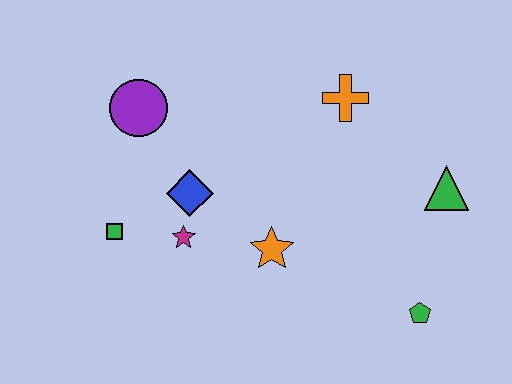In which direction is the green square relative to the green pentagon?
The green square is to the left of the green pentagon.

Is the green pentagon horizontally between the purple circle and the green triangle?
Yes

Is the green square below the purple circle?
Yes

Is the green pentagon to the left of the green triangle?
Yes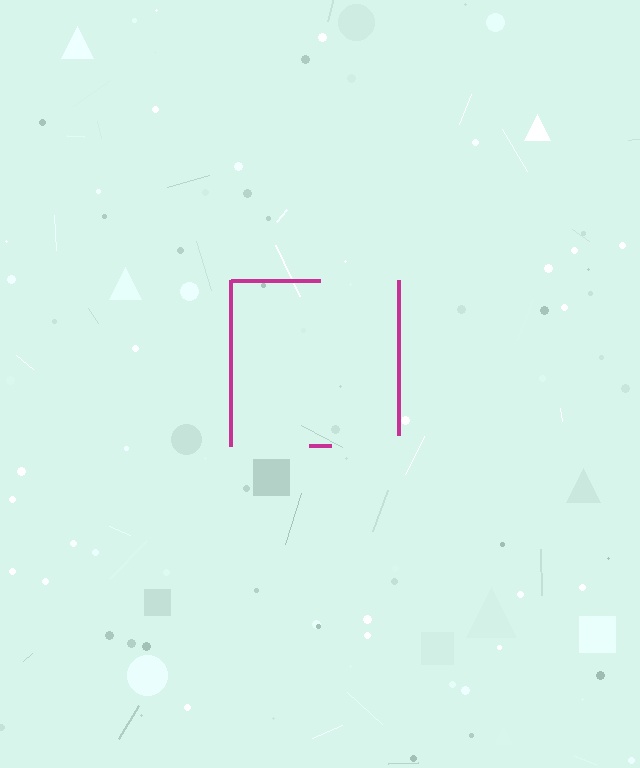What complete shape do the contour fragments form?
The contour fragments form a square.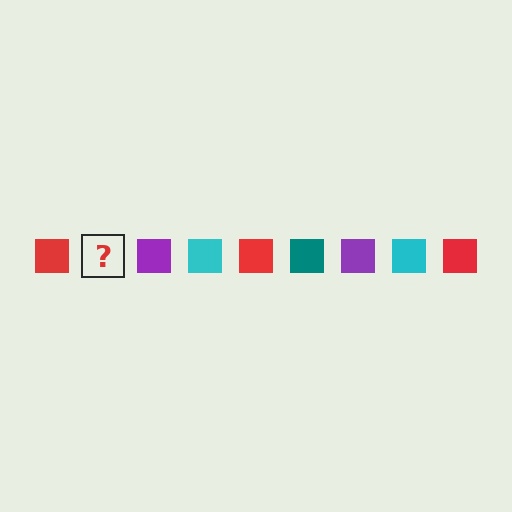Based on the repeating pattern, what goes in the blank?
The blank should be a teal square.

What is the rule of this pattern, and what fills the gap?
The rule is that the pattern cycles through red, teal, purple, cyan squares. The gap should be filled with a teal square.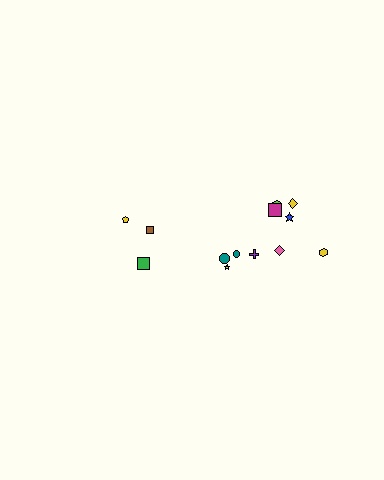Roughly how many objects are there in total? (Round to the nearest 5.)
Roughly 15 objects in total.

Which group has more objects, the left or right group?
The right group.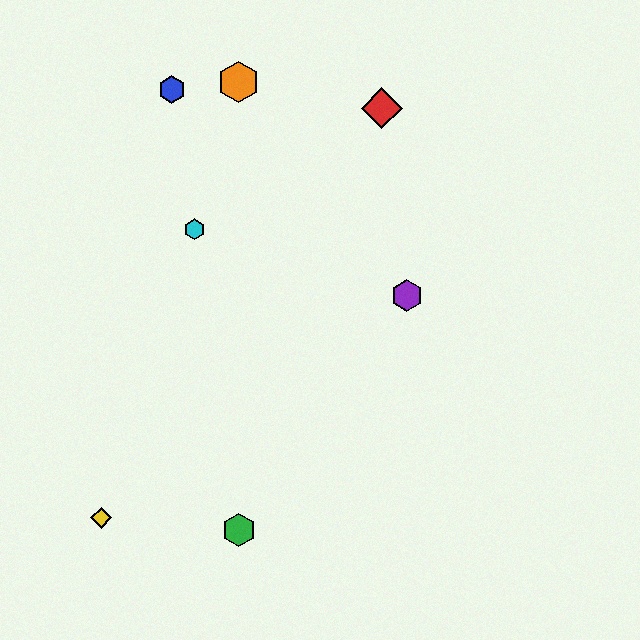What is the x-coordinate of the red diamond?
The red diamond is at x≈382.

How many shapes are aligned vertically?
2 shapes (the green hexagon, the orange hexagon) are aligned vertically.